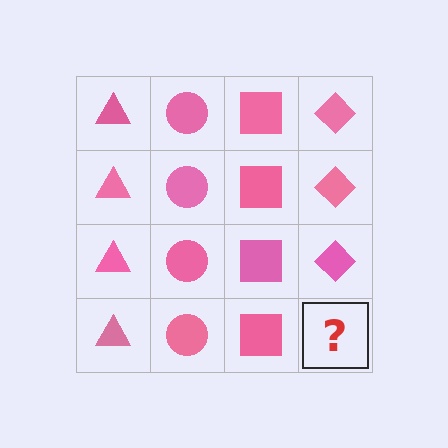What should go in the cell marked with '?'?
The missing cell should contain a pink diamond.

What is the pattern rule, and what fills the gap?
The rule is that each column has a consistent shape. The gap should be filled with a pink diamond.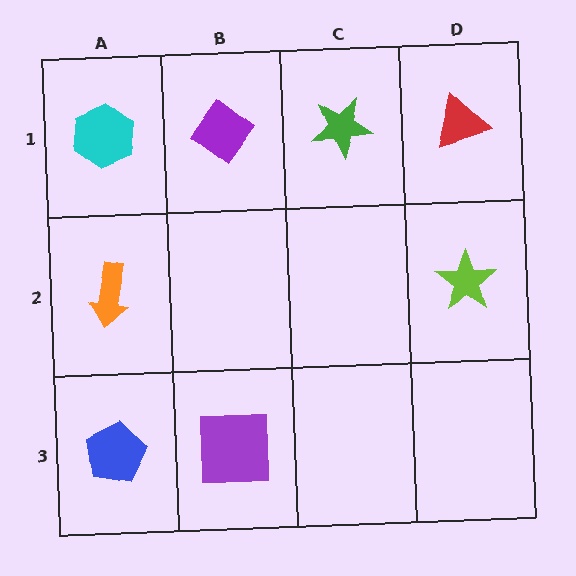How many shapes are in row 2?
2 shapes.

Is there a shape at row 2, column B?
No, that cell is empty.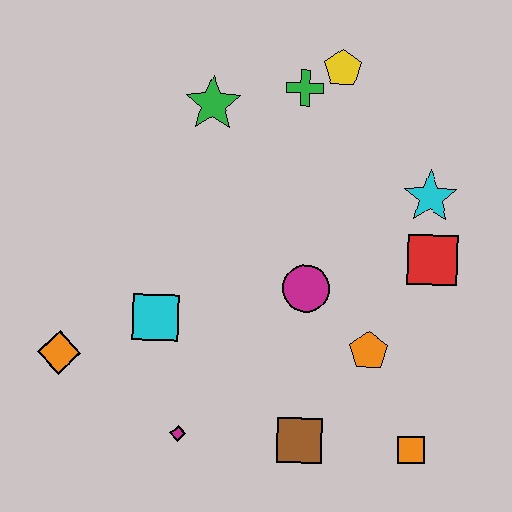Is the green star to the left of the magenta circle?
Yes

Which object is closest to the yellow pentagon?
The green cross is closest to the yellow pentagon.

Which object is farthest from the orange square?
The green star is farthest from the orange square.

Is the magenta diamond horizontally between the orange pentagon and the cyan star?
No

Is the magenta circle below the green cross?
Yes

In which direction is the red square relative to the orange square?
The red square is above the orange square.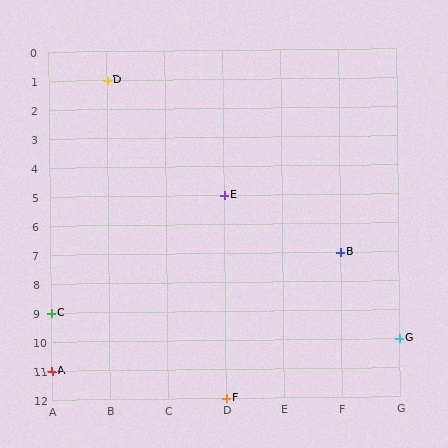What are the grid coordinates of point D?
Point D is at grid coordinates (B, 1).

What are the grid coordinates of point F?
Point F is at grid coordinates (D, 12).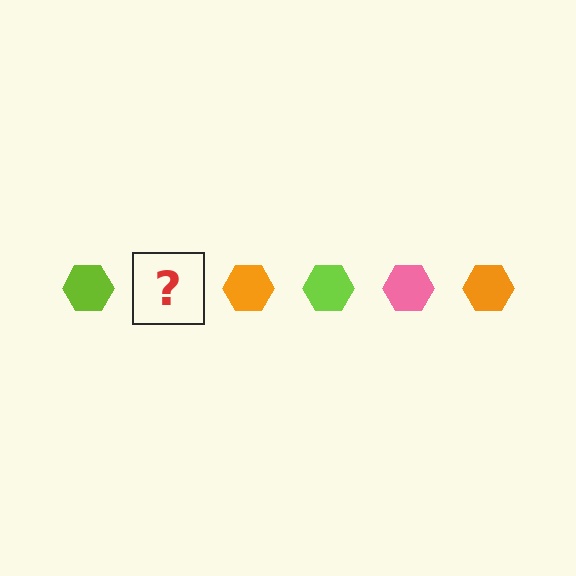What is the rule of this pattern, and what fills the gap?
The rule is that the pattern cycles through lime, pink, orange hexagons. The gap should be filled with a pink hexagon.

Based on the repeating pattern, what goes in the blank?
The blank should be a pink hexagon.